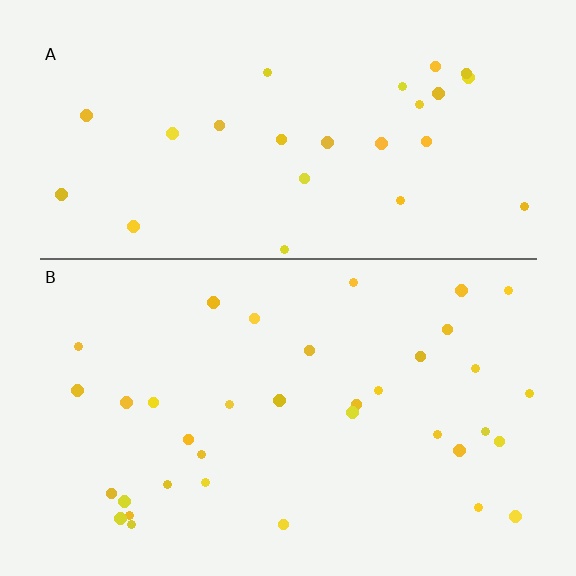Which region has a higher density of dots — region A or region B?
B (the bottom).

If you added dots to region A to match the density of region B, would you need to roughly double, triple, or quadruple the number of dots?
Approximately double.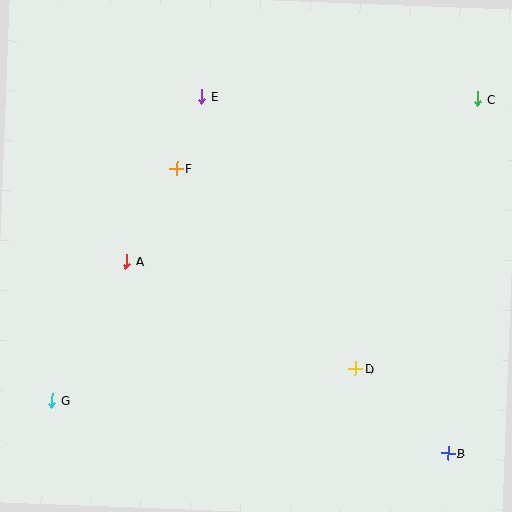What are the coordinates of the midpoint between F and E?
The midpoint between F and E is at (189, 133).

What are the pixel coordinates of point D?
Point D is at (355, 368).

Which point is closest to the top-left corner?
Point E is closest to the top-left corner.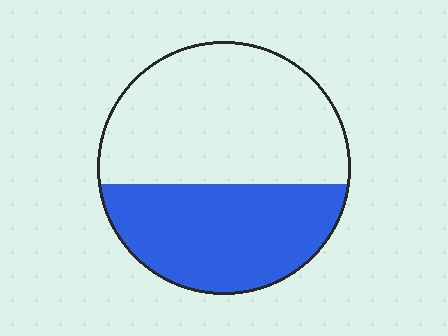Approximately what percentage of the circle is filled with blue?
Approximately 40%.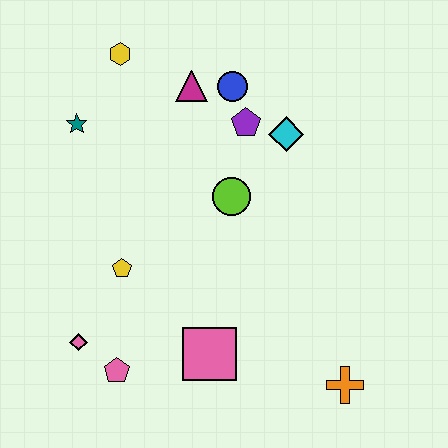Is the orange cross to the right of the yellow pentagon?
Yes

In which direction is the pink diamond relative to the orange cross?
The pink diamond is to the left of the orange cross.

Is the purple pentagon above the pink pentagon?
Yes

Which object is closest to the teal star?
The yellow hexagon is closest to the teal star.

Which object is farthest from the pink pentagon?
The yellow hexagon is farthest from the pink pentagon.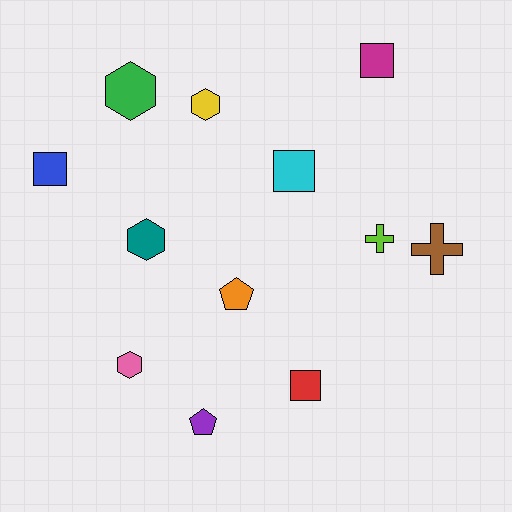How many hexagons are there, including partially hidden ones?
There are 4 hexagons.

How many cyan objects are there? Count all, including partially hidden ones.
There is 1 cyan object.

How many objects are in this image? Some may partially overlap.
There are 12 objects.